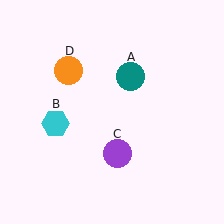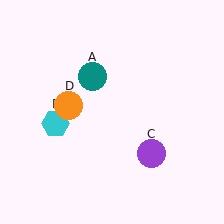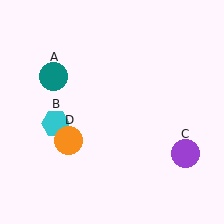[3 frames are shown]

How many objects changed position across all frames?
3 objects changed position: teal circle (object A), purple circle (object C), orange circle (object D).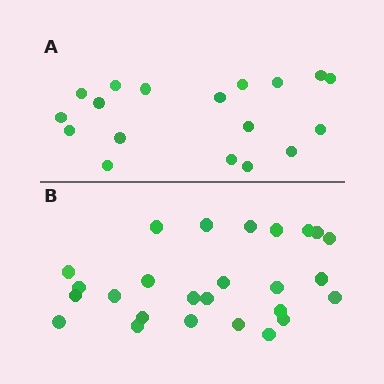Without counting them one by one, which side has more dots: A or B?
Region B (the bottom region) has more dots.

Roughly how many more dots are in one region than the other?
Region B has roughly 8 or so more dots than region A.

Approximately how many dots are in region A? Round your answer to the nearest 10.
About 20 dots. (The exact count is 18, which rounds to 20.)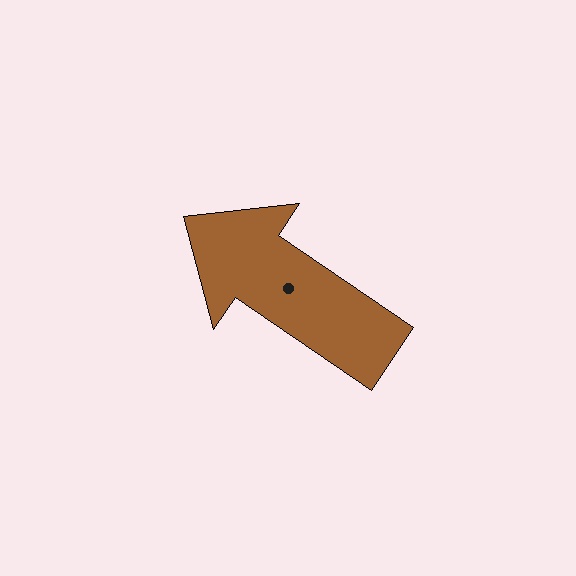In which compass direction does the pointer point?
Northwest.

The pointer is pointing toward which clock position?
Roughly 10 o'clock.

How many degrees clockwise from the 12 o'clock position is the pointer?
Approximately 304 degrees.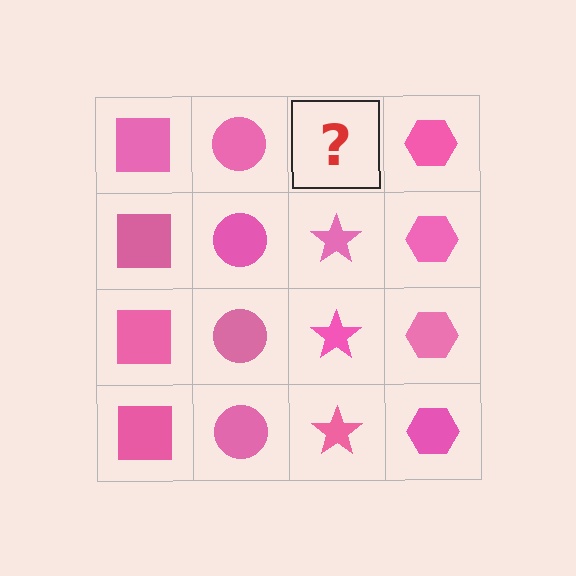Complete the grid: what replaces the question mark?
The question mark should be replaced with a pink star.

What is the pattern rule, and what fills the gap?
The rule is that each column has a consistent shape. The gap should be filled with a pink star.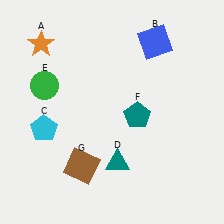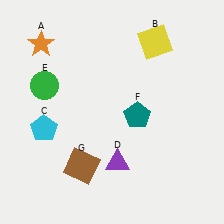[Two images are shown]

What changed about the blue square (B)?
In Image 1, B is blue. In Image 2, it changed to yellow.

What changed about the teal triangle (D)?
In Image 1, D is teal. In Image 2, it changed to purple.